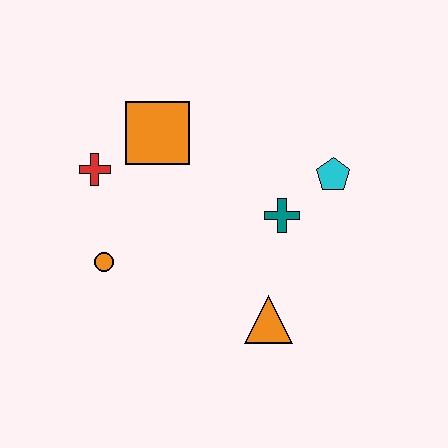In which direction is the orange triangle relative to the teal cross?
The orange triangle is below the teal cross.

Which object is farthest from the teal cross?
The red cross is farthest from the teal cross.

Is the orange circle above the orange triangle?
Yes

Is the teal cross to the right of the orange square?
Yes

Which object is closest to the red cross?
The orange square is closest to the red cross.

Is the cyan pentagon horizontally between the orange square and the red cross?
No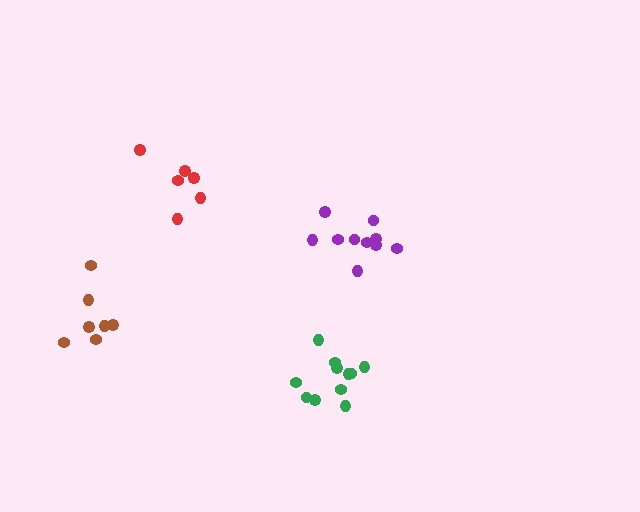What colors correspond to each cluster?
The clusters are colored: brown, green, red, purple.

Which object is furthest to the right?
The purple cluster is rightmost.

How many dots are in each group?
Group 1: 7 dots, Group 2: 11 dots, Group 3: 6 dots, Group 4: 10 dots (34 total).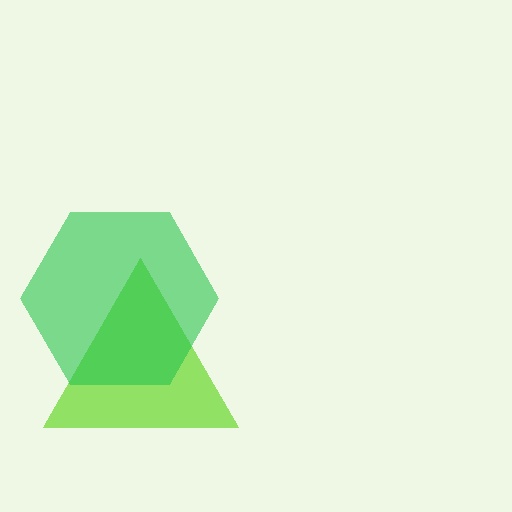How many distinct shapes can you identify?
There are 2 distinct shapes: a lime triangle, a green hexagon.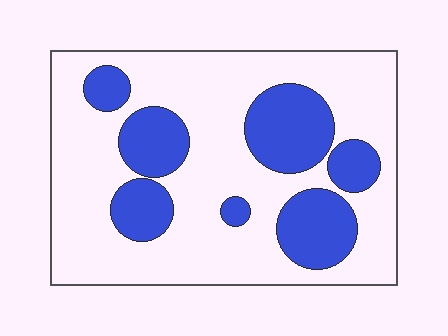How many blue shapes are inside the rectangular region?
7.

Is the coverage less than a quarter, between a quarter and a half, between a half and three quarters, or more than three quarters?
Between a quarter and a half.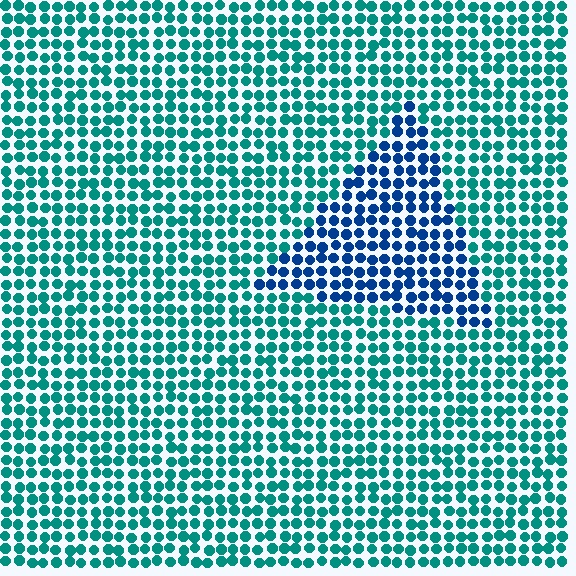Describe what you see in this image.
The image is filled with small teal elements in a uniform arrangement. A triangle-shaped region is visible where the elements are tinted to a slightly different hue, forming a subtle color boundary.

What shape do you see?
I see a triangle.